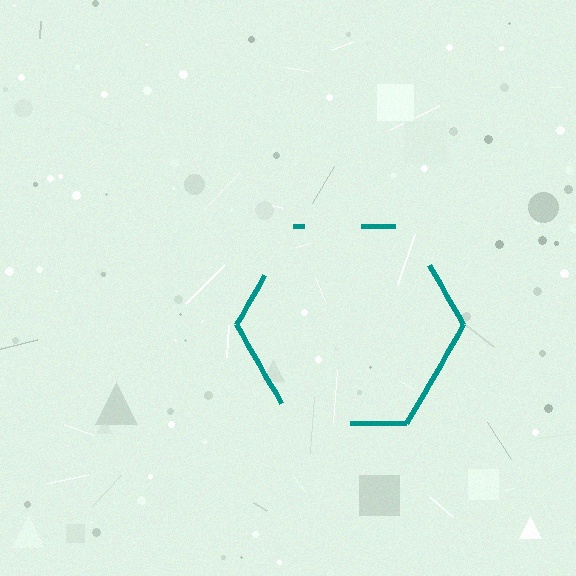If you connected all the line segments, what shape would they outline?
They would outline a hexagon.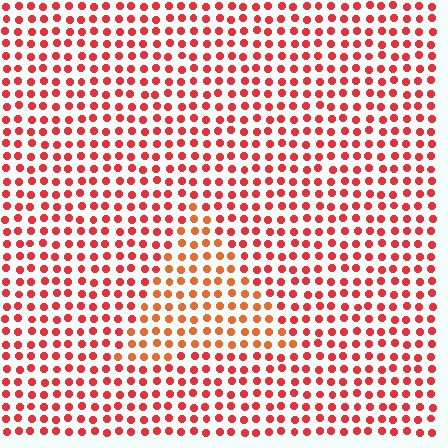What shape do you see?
I see a triangle.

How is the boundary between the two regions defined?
The boundary is defined purely by a slight shift in hue (about 24 degrees). Spacing, size, and orientation are identical on both sides.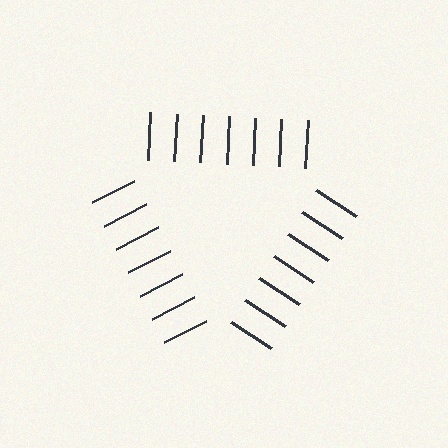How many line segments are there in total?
21 — 7 along each of the 3 edges.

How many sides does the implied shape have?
3 sides — the line-ends trace a triangle.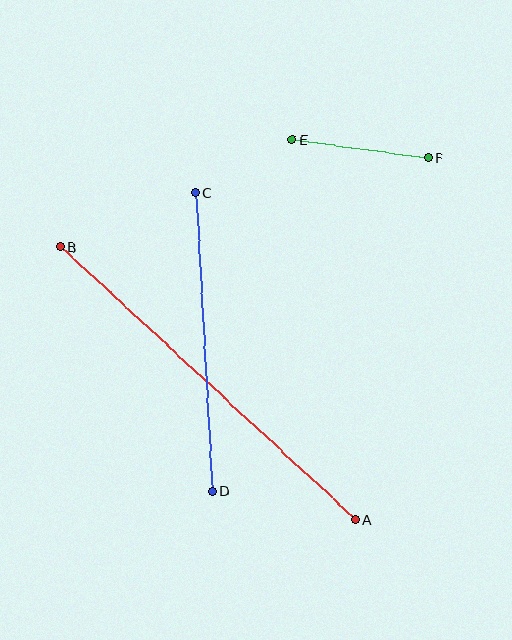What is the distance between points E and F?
The distance is approximately 137 pixels.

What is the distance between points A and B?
The distance is approximately 402 pixels.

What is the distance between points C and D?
The distance is approximately 299 pixels.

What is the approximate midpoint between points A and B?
The midpoint is at approximately (208, 383) pixels.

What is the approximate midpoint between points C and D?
The midpoint is at approximately (204, 342) pixels.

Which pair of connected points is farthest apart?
Points A and B are farthest apart.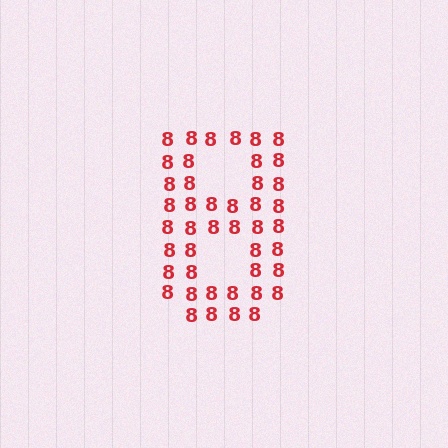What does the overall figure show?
The overall figure shows the digit 8.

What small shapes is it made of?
It is made of small digit 8's.